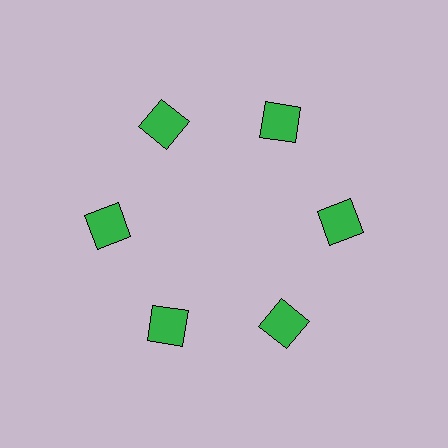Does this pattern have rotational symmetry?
Yes, this pattern has 6-fold rotational symmetry. It looks the same after rotating 60 degrees around the center.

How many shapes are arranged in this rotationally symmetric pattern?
There are 6 shapes, arranged in 6 groups of 1.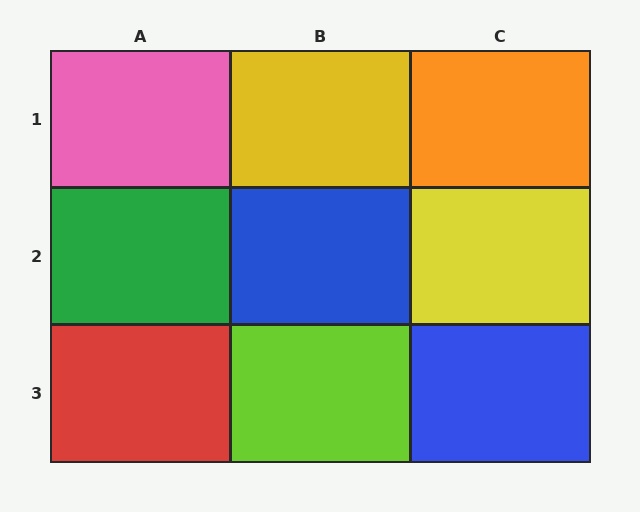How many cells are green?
1 cell is green.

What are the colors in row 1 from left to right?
Pink, yellow, orange.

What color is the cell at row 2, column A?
Green.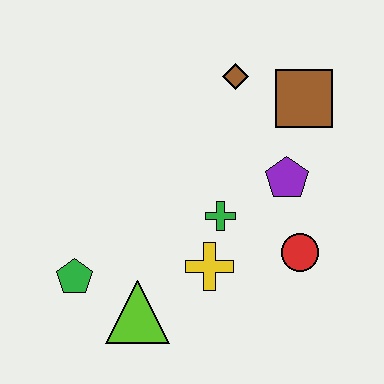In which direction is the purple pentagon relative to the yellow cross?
The purple pentagon is above the yellow cross.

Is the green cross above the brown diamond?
No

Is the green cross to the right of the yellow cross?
Yes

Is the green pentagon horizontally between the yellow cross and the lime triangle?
No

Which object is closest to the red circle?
The purple pentagon is closest to the red circle.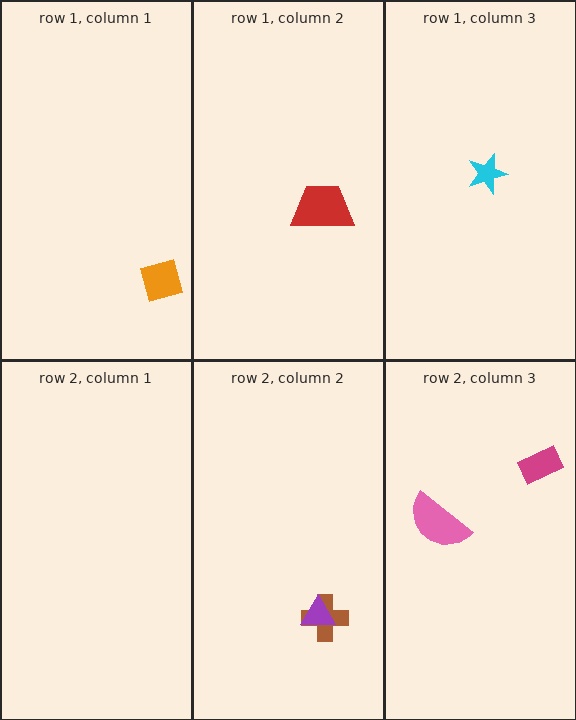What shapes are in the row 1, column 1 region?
The orange square.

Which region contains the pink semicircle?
The row 2, column 3 region.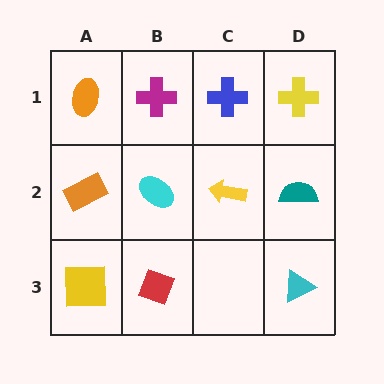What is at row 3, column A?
A yellow square.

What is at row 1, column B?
A magenta cross.